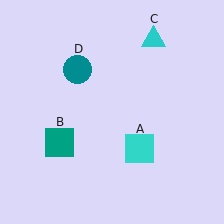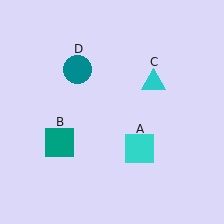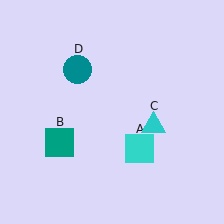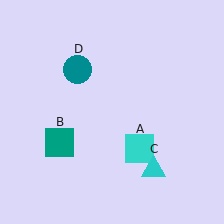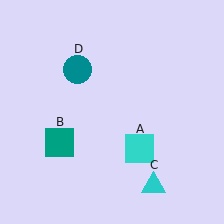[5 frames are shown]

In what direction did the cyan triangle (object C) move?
The cyan triangle (object C) moved down.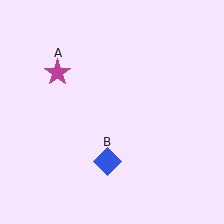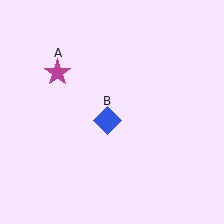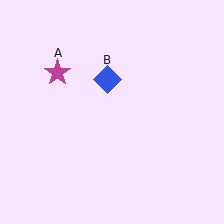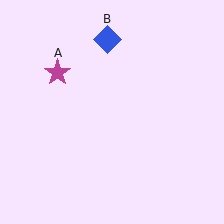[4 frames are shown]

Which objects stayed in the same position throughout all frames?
Magenta star (object A) remained stationary.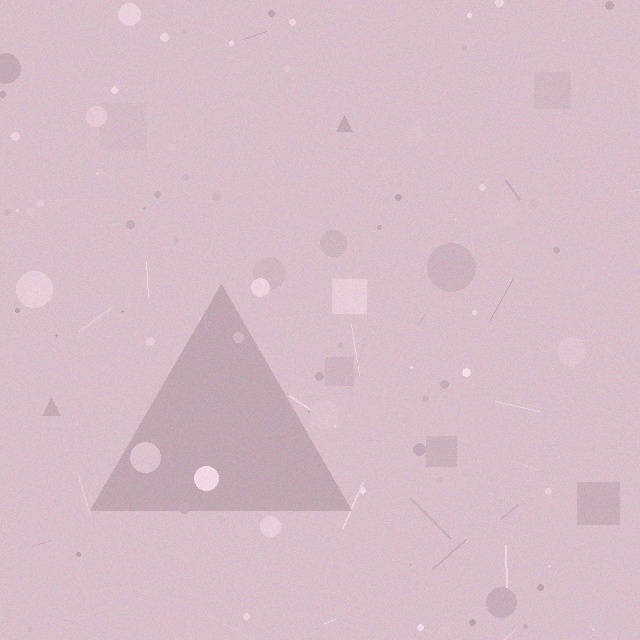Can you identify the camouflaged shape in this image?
The camouflaged shape is a triangle.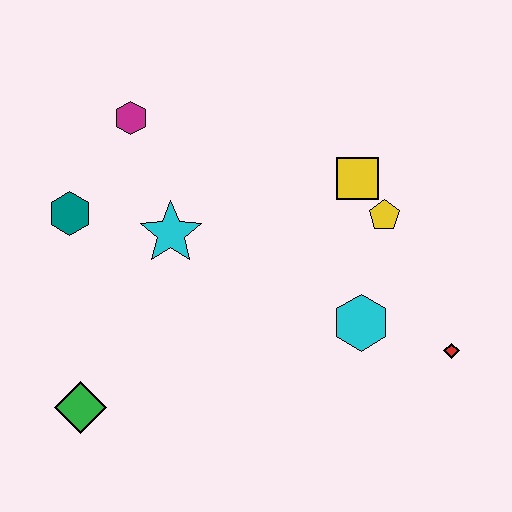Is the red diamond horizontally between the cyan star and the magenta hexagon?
No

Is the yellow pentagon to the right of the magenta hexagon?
Yes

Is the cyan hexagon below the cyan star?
Yes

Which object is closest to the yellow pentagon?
The yellow square is closest to the yellow pentagon.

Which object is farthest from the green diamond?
The red diamond is farthest from the green diamond.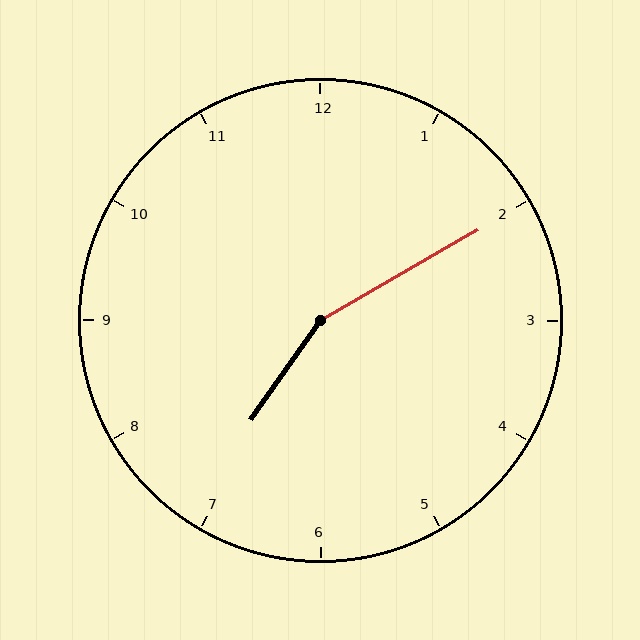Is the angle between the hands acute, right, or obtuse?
It is obtuse.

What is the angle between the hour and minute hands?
Approximately 155 degrees.